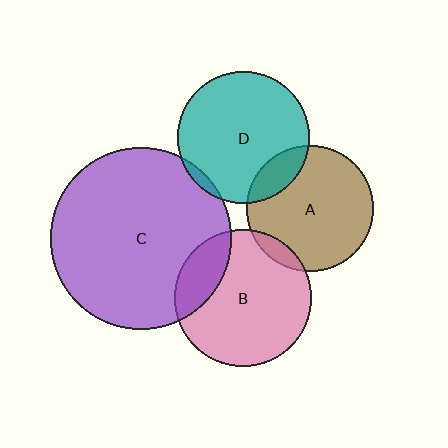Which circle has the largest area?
Circle C (purple).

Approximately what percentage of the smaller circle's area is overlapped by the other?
Approximately 5%.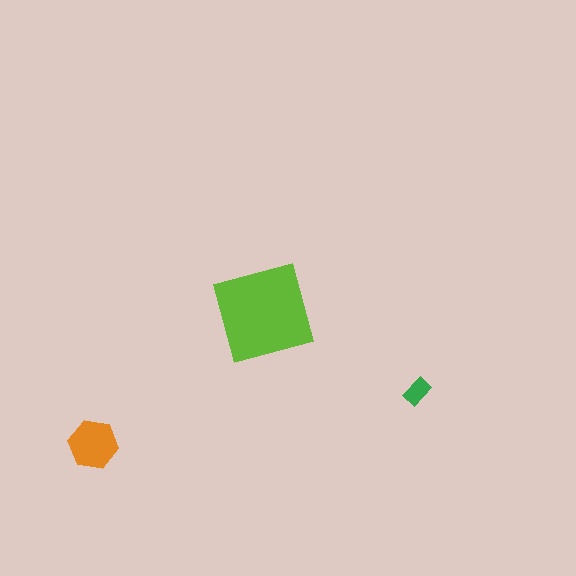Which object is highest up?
The lime square is topmost.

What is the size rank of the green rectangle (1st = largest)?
3rd.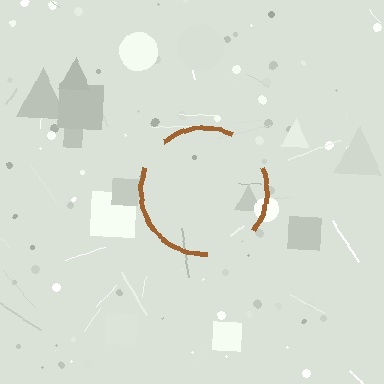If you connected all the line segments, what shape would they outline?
They would outline a circle.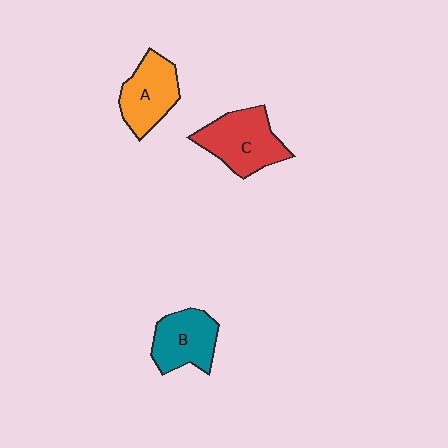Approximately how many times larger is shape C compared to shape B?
Approximately 1.2 times.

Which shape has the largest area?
Shape C (red).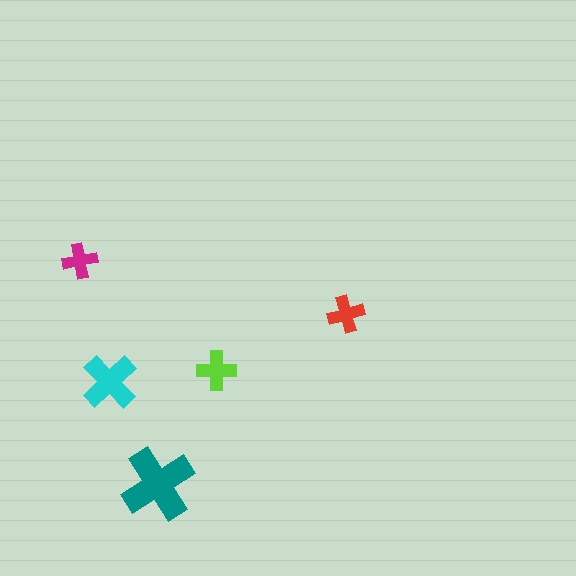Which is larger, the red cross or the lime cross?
The lime one.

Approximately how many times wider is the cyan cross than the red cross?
About 1.5 times wider.